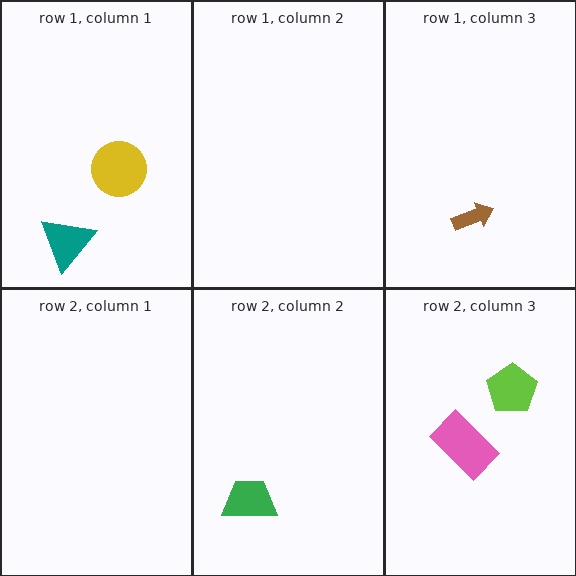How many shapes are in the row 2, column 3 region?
2.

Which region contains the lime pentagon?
The row 2, column 3 region.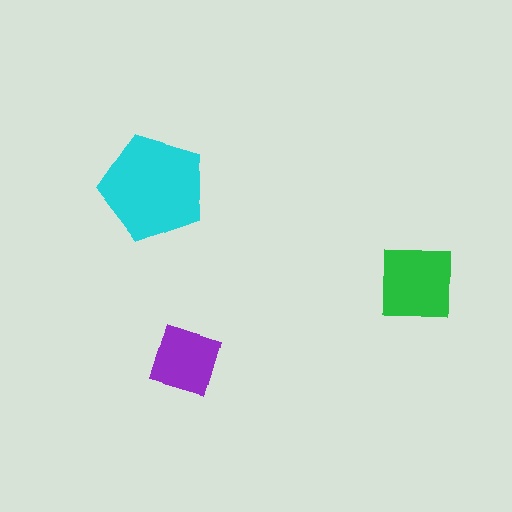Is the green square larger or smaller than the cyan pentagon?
Smaller.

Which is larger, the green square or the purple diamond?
The green square.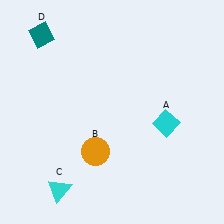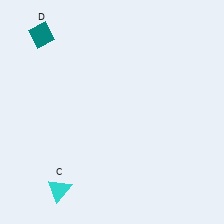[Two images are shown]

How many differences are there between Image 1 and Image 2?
There are 2 differences between the two images.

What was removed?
The cyan diamond (A), the orange circle (B) were removed in Image 2.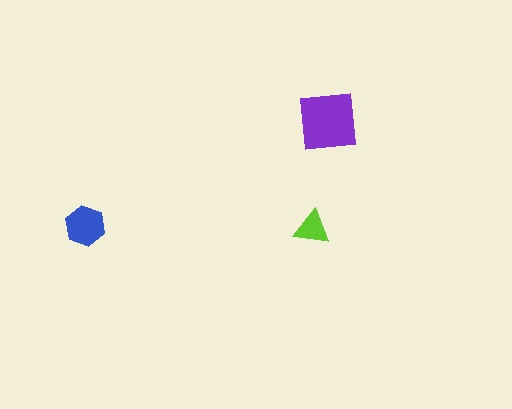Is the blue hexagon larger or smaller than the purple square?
Smaller.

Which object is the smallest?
The lime triangle.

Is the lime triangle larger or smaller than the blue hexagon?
Smaller.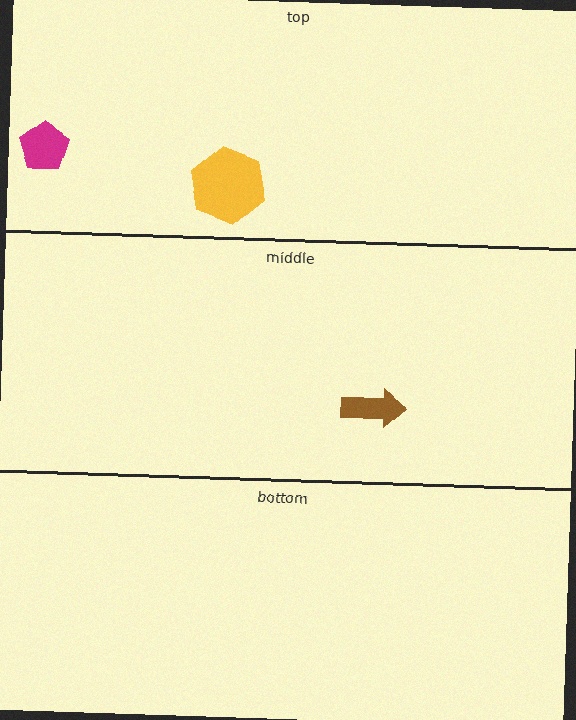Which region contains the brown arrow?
The middle region.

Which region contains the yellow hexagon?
The top region.